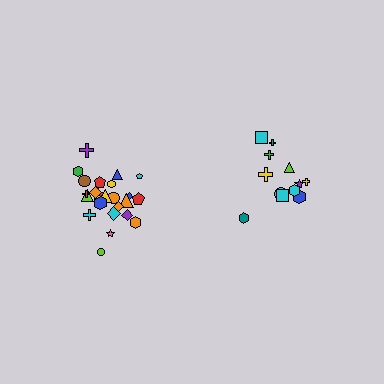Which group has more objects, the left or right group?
The left group.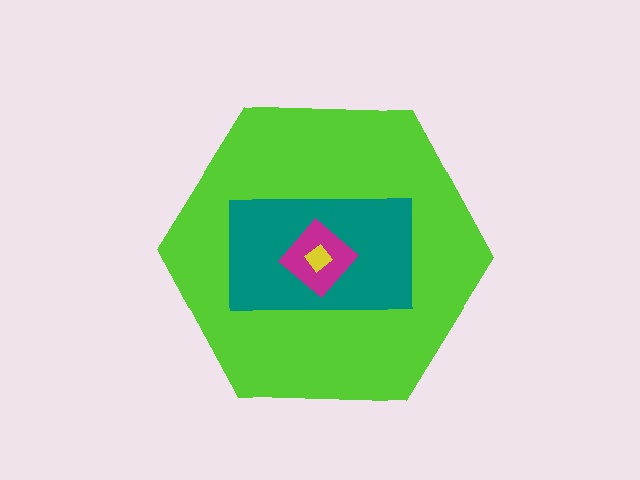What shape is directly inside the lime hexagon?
The teal rectangle.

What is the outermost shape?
The lime hexagon.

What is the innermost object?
The yellow diamond.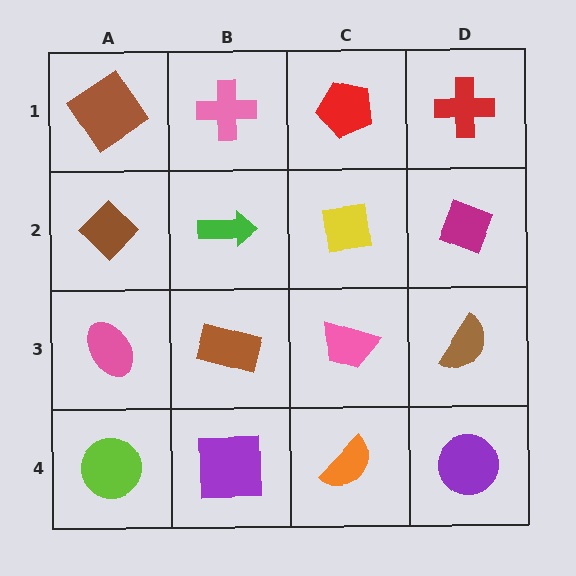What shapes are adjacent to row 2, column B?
A pink cross (row 1, column B), a brown rectangle (row 3, column B), a brown diamond (row 2, column A), a yellow square (row 2, column C).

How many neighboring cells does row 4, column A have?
2.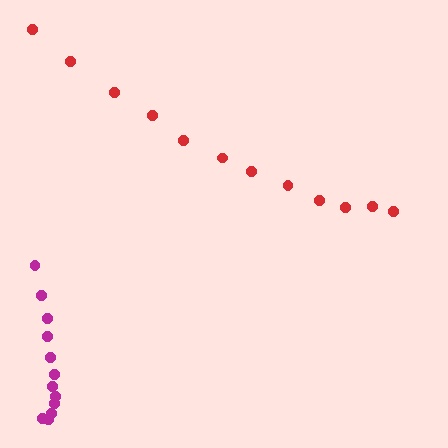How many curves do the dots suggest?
There are 2 distinct paths.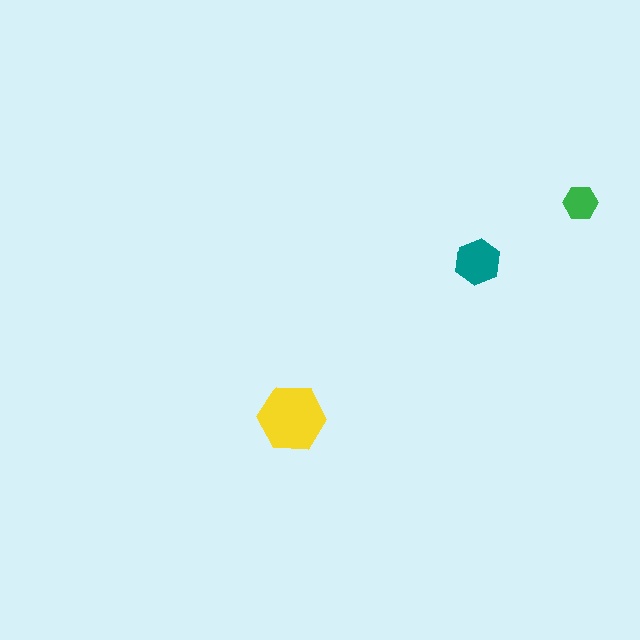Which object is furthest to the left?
The yellow hexagon is leftmost.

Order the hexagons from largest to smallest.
the yellow one, the teal one, the green one.